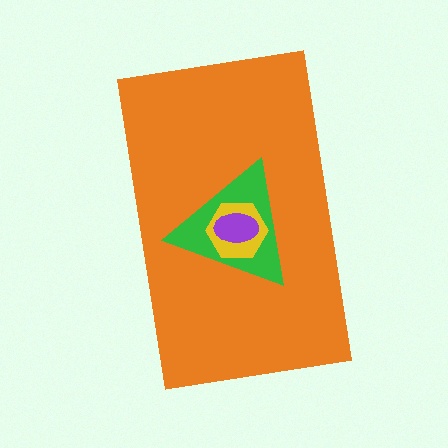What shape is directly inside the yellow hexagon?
The purple ellipse.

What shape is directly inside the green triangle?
The yellow hexagon.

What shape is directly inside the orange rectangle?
The green triangle.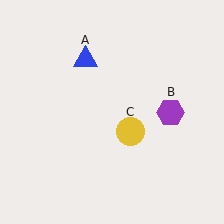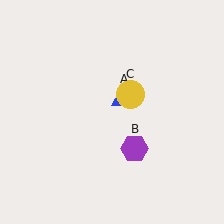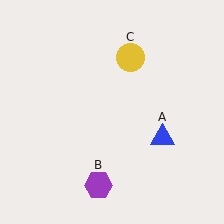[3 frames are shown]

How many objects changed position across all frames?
3 objects changed position: blue triangle (object A), purple hexagon (object B), yellow circle (object C).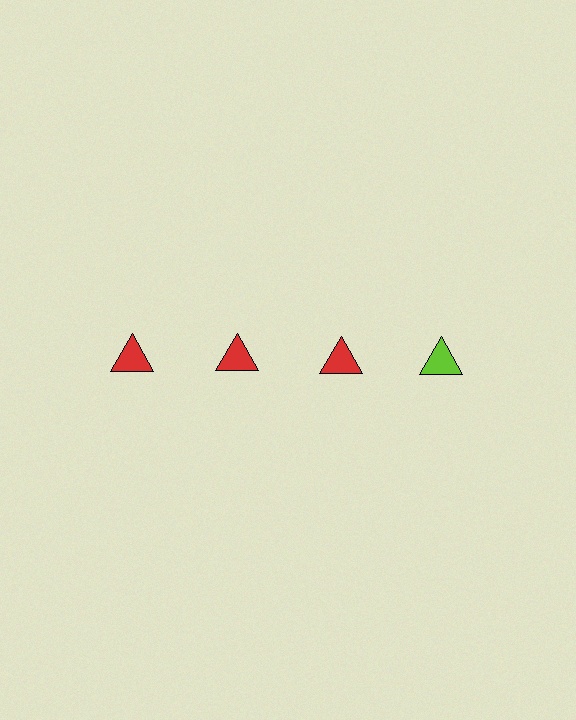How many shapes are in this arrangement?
There are 4 shapes arranged in a grid pattern.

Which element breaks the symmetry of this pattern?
The lime triangle in the top row, second from right column breaks the symmetry. All other shapes are red triangles.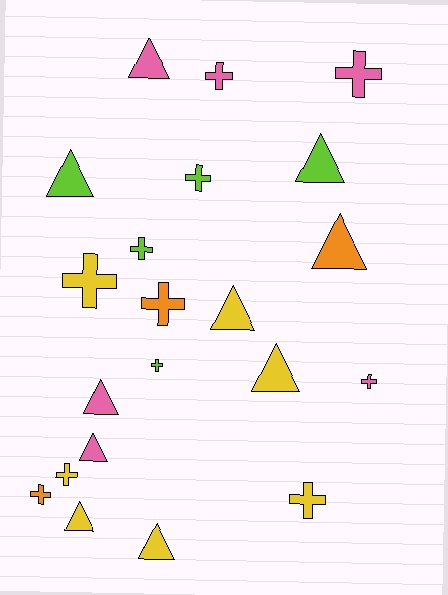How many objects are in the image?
There are 21 objects.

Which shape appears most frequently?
Cross, with 11 objects.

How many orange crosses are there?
There are 2 orange crosses.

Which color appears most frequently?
Yellow, with 7 objects.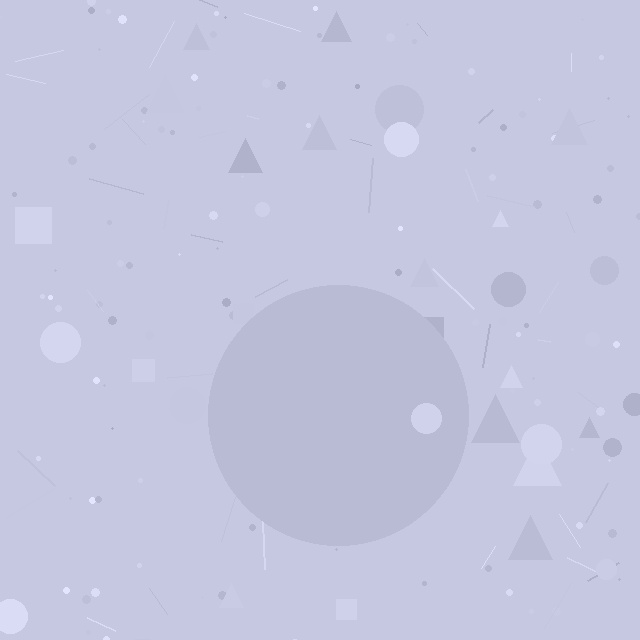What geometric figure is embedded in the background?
A circle is embedded in the background.